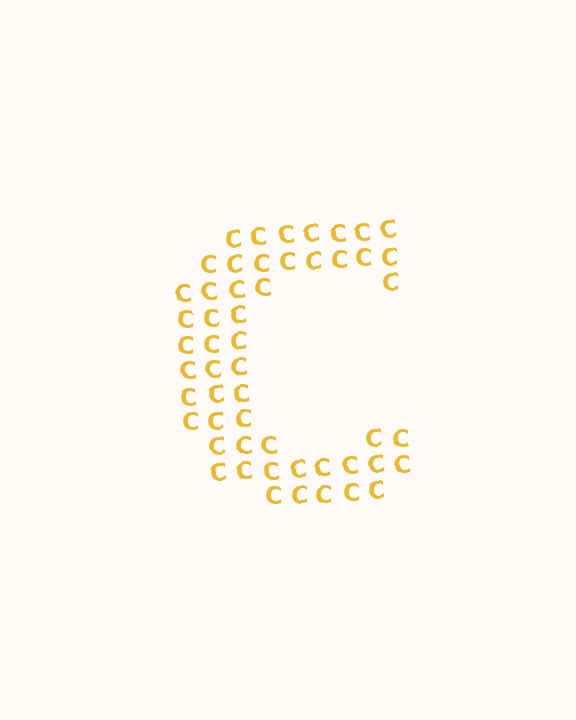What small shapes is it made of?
It is made of small letter C's.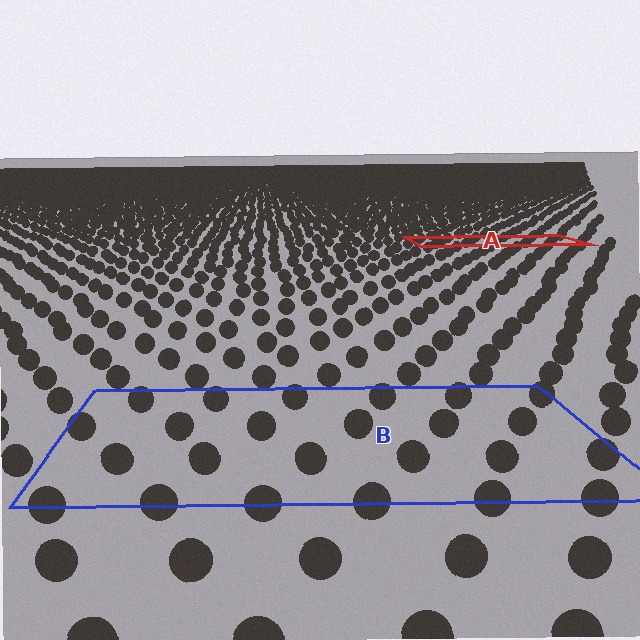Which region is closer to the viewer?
Region B is closer. The texture elements there are larger and more spread out.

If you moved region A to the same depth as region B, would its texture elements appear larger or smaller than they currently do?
They would appear larger. At a closer depth, the same texture elements are projected at a bigger on-screen size.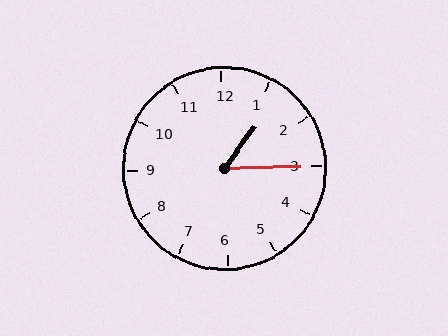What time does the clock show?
1:15.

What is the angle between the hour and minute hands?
Approximately 52 degrees.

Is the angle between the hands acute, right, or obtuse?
It is acute.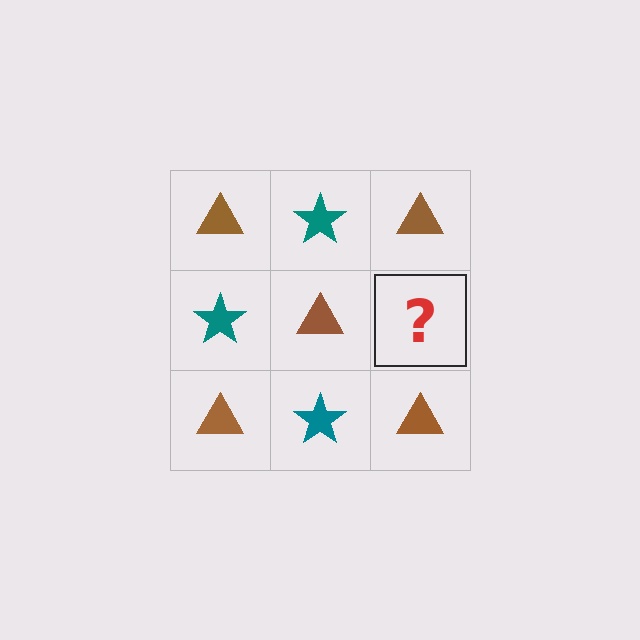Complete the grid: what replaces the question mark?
The question mark should be replaced with a teal star.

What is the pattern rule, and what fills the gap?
The rule is that it alternates brown triangle and teal star in a checkerboard pattern. The gap should be filled with a teal star.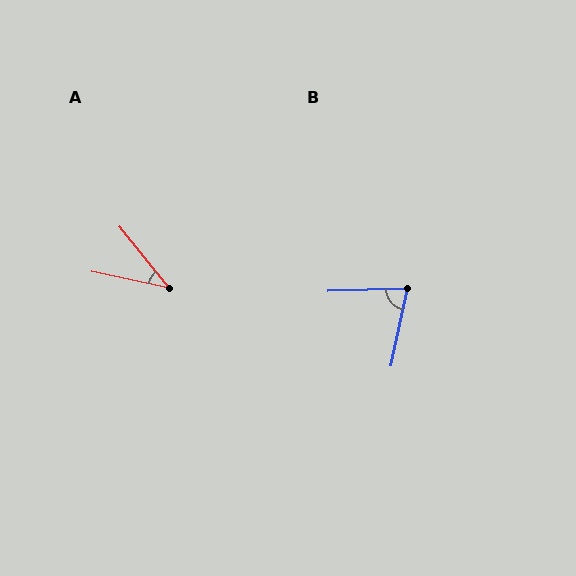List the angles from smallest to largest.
A (40°), B (76°).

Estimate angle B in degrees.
Approximately 76 degrees.